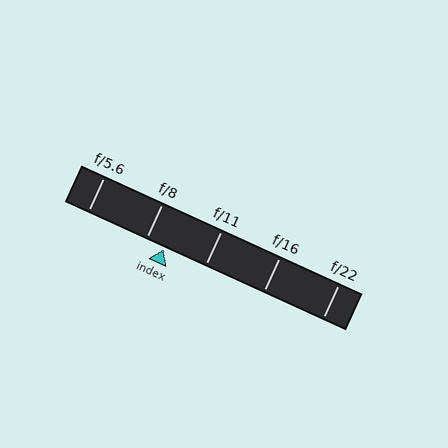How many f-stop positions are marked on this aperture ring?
There are 5 f-stop positions marked.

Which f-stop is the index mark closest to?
The index mark is closest to f/8.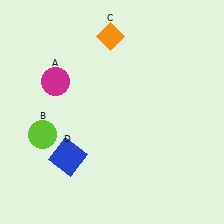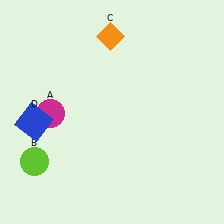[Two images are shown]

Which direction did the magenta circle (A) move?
The magenta circle (A) moved down.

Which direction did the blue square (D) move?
The blue square (D) moved up.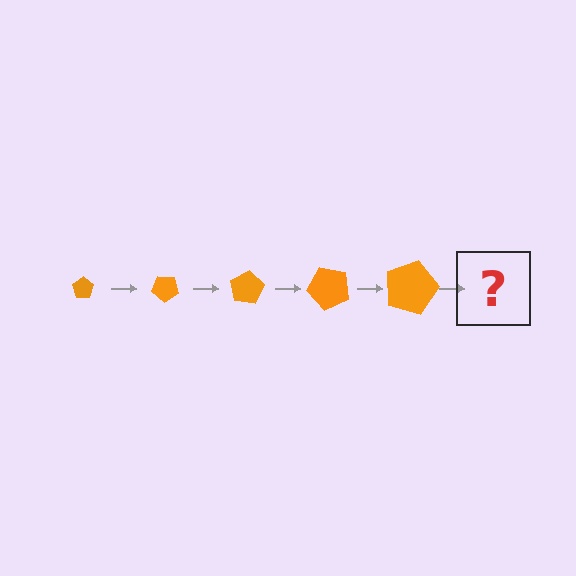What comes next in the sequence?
The next element should be a pentagon, larger than the previous one and rotated 200 degrees from the start.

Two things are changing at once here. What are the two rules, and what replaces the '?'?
The two rules are that the pentagon grows larger each step and it rotates 40 degrees each step. The '?' should be a pentagon, larger than the previous one and rotated 200 degrees from the start.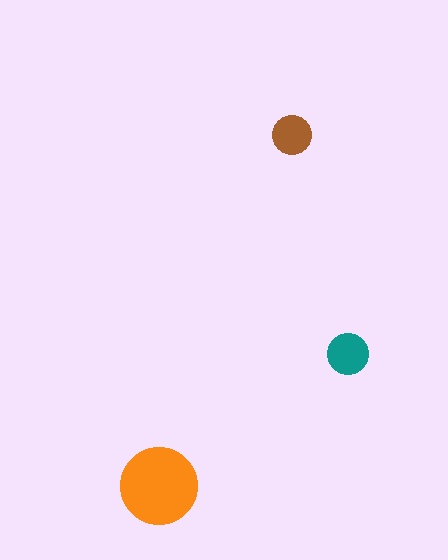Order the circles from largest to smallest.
the orange one, the teal one, the brown one.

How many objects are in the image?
There are 3 objects in the image.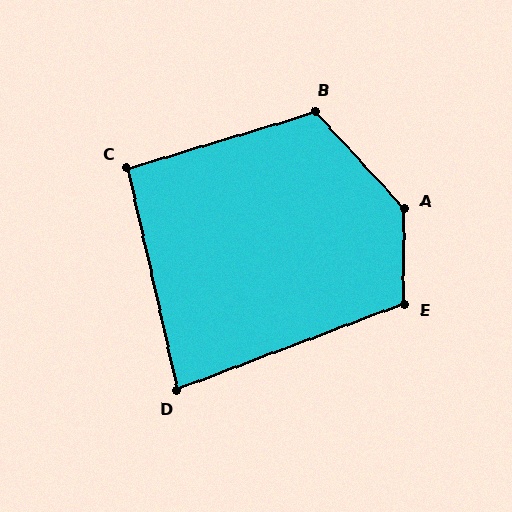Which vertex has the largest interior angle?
A, at approximately 137 degrees.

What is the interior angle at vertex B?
Approximately 116 degrees (obtuse).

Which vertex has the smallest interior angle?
D, at approximately 82 degrees.